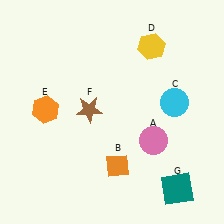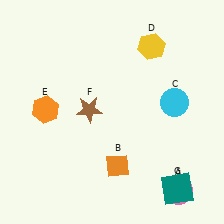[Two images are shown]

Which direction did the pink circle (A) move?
The pink circle (A) moved down.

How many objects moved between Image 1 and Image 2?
1 object moved between the two images.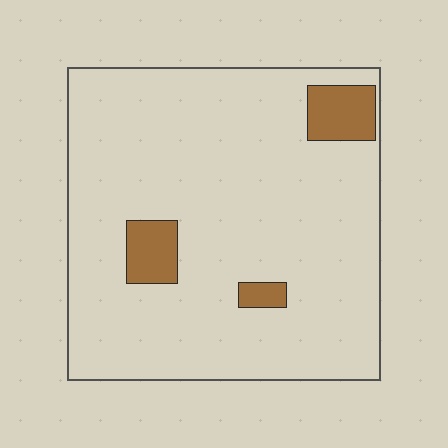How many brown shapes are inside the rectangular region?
3.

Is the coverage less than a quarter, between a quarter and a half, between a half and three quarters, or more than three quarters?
Less than a quarter.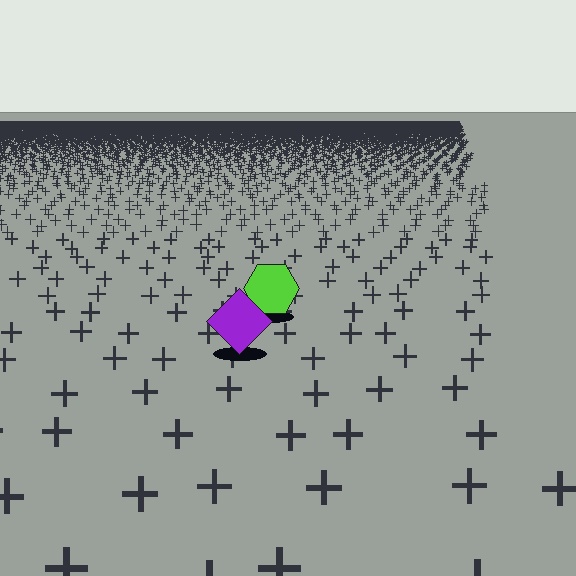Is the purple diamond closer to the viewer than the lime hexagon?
Yes. The purple diamond is closer — you can tell from the texture gradient: the ground texture is coarser near it.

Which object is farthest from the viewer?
The lime hexagon is farthest from the viewer. It appears smaller and the ground texture around it is denser.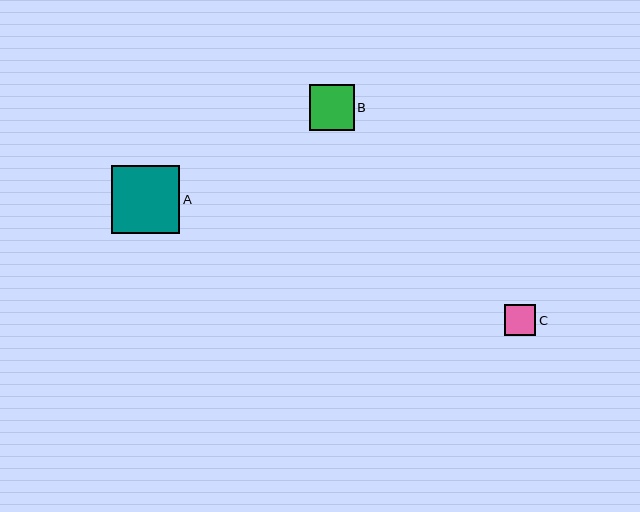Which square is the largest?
Square A is the largest with a size of approximately 68 pixels.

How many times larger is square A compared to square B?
Square A is approximately 1.5 times the size of square B.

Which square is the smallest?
Square C is the smallest with a size of approximately 31 pixels.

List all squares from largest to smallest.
From largest to smallest: A, B, C.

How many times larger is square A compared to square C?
Square A is approximately 2.2 times the size of square C.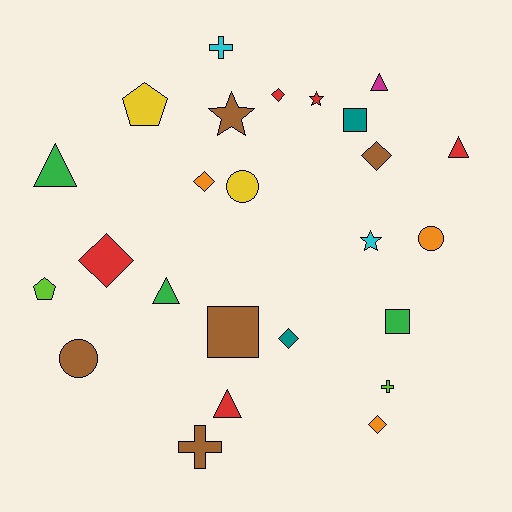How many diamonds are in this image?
There are 6 diamonds.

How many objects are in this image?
There are 25 objects.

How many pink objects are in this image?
There are no pink objects.